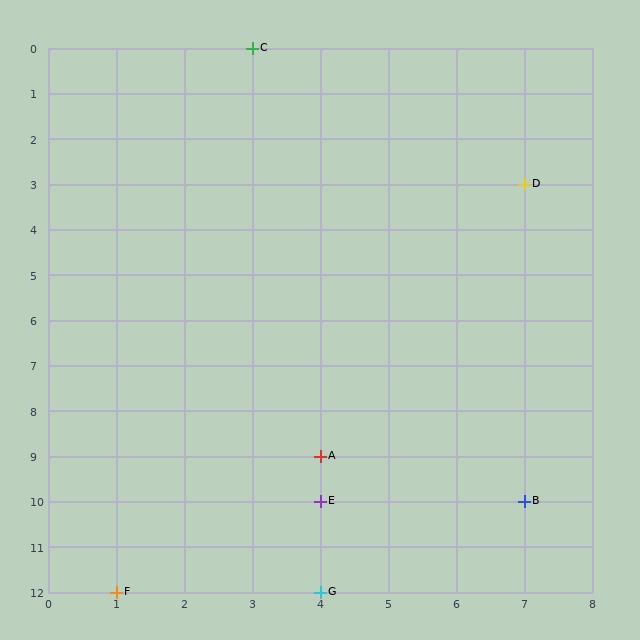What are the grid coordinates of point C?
Point C is at grid coordinates (3, 0).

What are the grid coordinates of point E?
Point E is at grid coordinates (4, 10).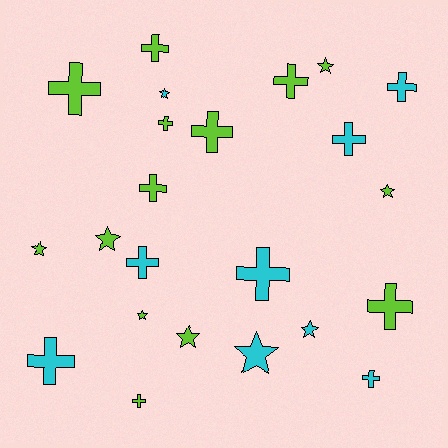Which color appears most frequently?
Lime, with 14 objects.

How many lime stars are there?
There are 6 lime stars.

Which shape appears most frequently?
Cross, with 14 objects.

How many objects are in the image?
There are 23 objects.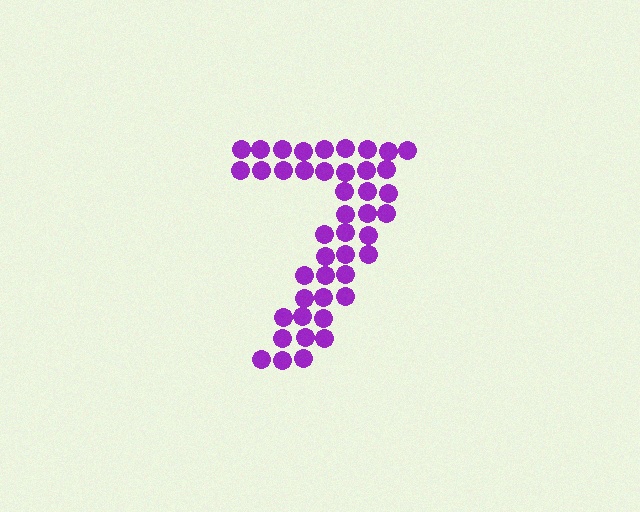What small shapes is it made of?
It is made of small circles.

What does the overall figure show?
The overall figure shows the digit 7.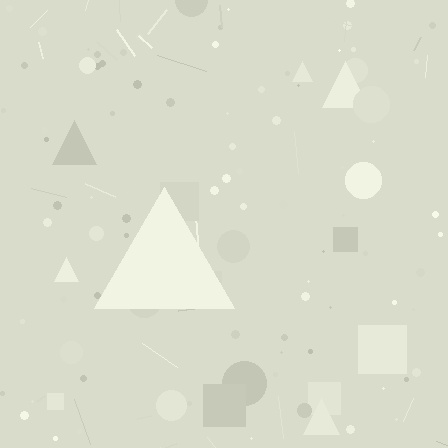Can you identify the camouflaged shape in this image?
The camouflaged shape is a triangle.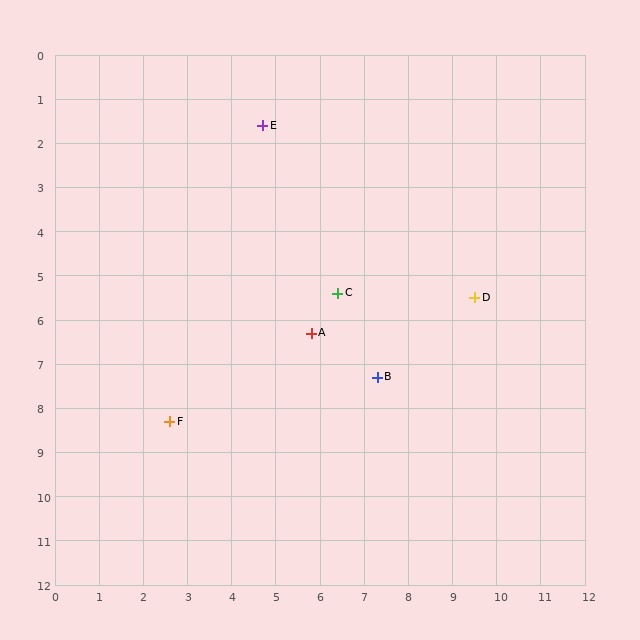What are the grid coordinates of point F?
Point F is at approximately (2.6, 8.3).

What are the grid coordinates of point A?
Point A is at approximately (5.8, 6.3).